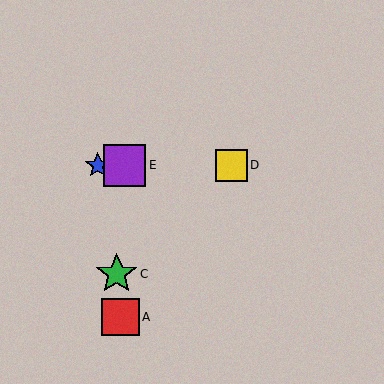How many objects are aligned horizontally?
3 objects (B, D, E) are aligned horizontally.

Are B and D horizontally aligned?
Yes, both are at y≈165.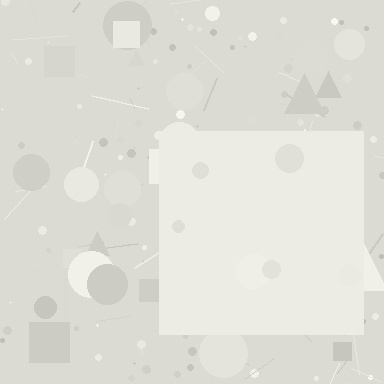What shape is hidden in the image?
A square is hidden in the image.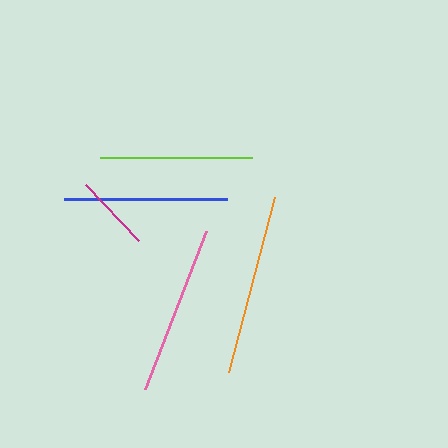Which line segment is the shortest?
The magenta line is the shortest at approximately 77 pixels.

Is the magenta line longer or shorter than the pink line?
The pink line is longer than the magenta line.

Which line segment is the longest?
The orange line is the longest at approximately 181 pixels.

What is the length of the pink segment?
The pink segment is approximately 170 pixels long.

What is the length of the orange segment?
The orange segment is approximately 181 pixels long.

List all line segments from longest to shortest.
From longest to shortest: orange, pink, blue, lime, magenta.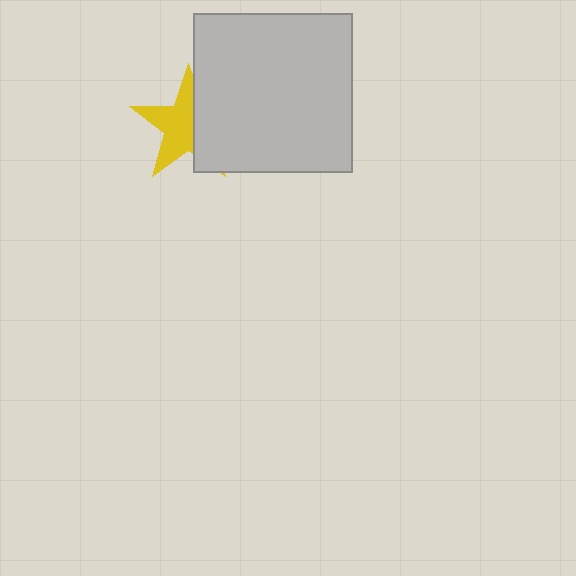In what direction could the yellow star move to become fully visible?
The yellow star could move left. That would shift it out from behind the light gray square entirely.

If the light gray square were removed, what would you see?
You would see the complete yellow star.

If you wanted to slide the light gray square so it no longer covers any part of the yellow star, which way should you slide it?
Slide it right — that is the most direct way to separate the two shapes.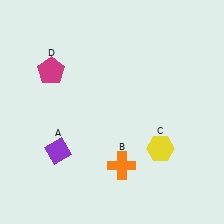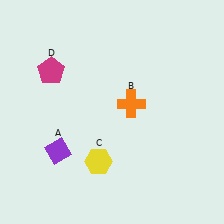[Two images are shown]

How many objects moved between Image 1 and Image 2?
2 objects moved between the two images.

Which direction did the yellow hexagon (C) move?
The yellow hexagon (C) moved left.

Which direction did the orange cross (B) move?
The orange cross (B) moved up.